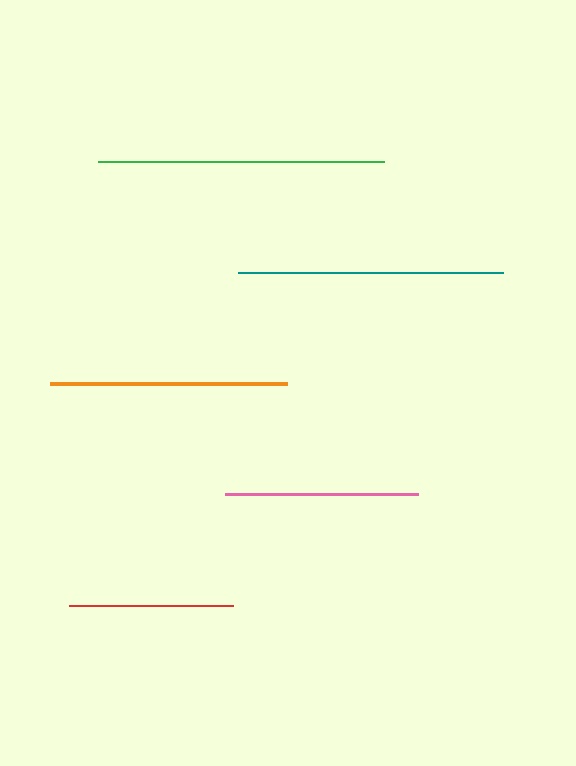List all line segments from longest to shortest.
From longest to shortest: green, teal, orange, pink, red.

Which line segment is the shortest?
The red line is the shortest at approximately 163 pixels.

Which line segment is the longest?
The green line is the longest at approximately 286 pixels.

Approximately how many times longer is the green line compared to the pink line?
The green line is approximately 1.5 times the length of the pink line.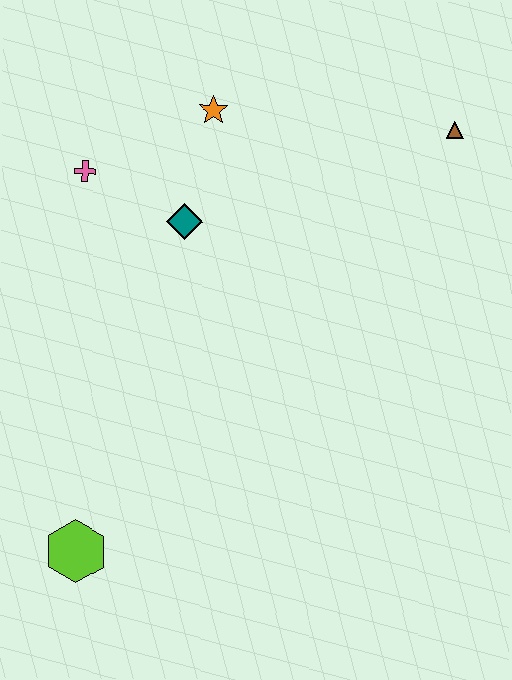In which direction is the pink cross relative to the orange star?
The pink cross is to the left of the orange star.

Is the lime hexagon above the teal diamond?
No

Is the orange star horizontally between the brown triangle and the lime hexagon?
Yes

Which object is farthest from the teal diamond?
The lime hexagon is farthest from the teal diamond.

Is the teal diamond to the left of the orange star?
Yes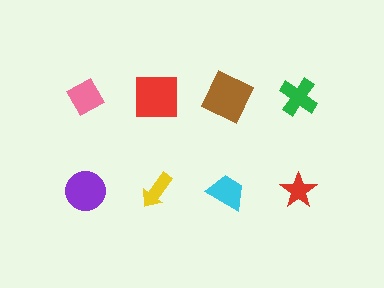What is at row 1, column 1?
A pink diamond.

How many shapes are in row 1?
4 shapes.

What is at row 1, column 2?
A red square.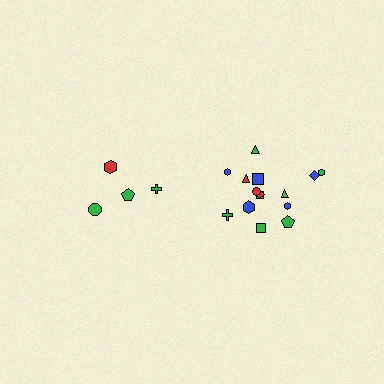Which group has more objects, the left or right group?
The right group.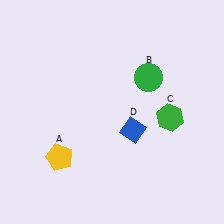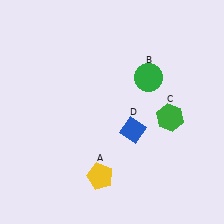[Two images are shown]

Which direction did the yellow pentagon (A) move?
The yellow pentagon (A) moved right.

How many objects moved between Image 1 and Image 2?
1 object moved between the two images.